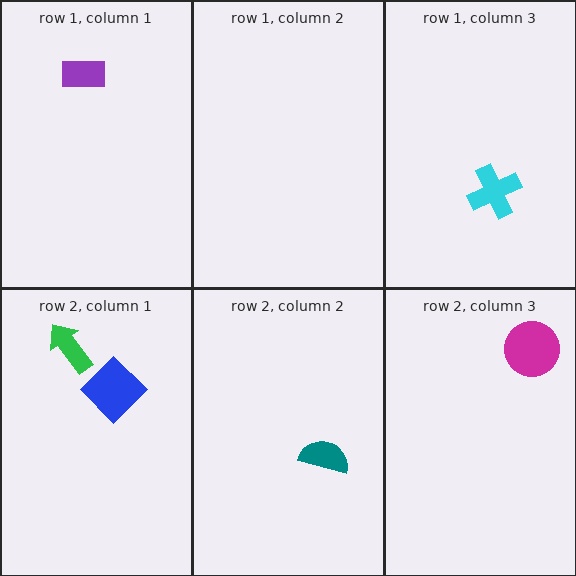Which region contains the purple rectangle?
The row 1, column 1 region.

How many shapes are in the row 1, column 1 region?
1.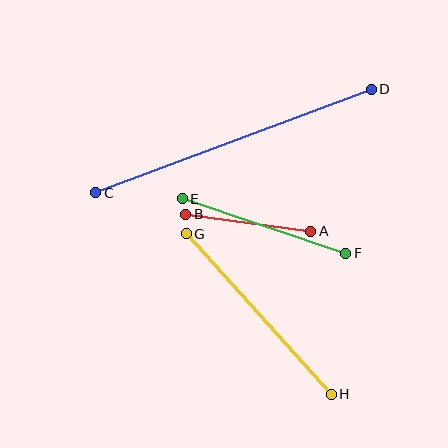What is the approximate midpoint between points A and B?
The midpoint is at approximately (248, 223) pixels.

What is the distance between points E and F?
The distance is approximately 172 pixels.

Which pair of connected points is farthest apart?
Points C and D are farthest apart.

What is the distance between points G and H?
The distance is approximately 216 pixels.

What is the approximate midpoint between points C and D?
The midpoint is at approximately (233, 141) pixels.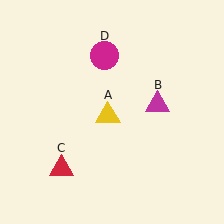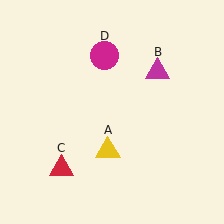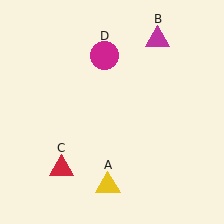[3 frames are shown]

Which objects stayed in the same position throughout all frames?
Red triangle (object C) and magenta circle (object D) remained stationary.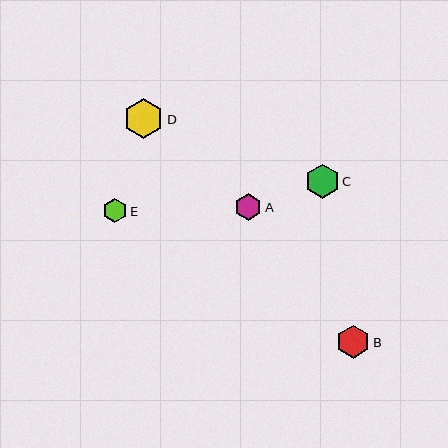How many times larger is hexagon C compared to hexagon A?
Hexagon C is approximately 1.3 times the size of hexagon A.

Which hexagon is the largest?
Hexagon D is the largest with a size of approximately 40 pixels.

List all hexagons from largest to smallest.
From largest to smallest: D, C, B, A, E.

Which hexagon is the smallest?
Hexagon E is the smallest with a size of approximately 24 pixels.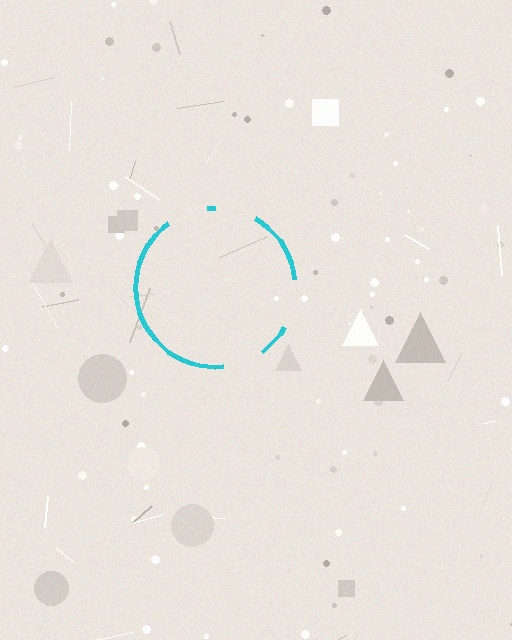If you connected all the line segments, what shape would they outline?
They would outline a circle.